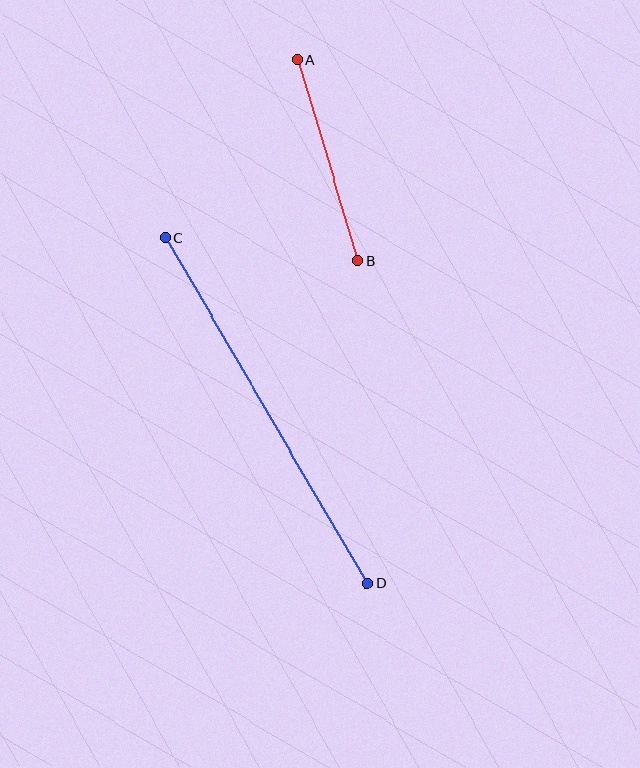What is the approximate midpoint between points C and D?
The midpoint is at approximately (266, 411) pixels.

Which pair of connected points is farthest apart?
Points C and D are farthest apart.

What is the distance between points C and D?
The distance is approximately 401 pixels.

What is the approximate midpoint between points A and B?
The midpoint is at approximately (328, 160) pixels.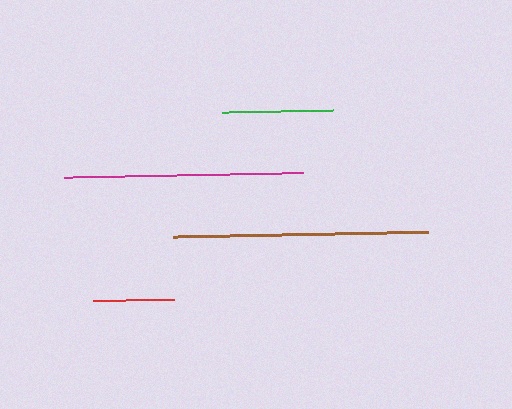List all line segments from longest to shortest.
From longest to shortest: brown, magenta, green, red.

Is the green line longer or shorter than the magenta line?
The magenta line is longer than the green line.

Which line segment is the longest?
The brown line is the longest at approximately 254 pixels.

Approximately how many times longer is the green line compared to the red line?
The green line is approximately 1.4 times the length of the red line.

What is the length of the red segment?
The red segment is approximately 80 pixels long.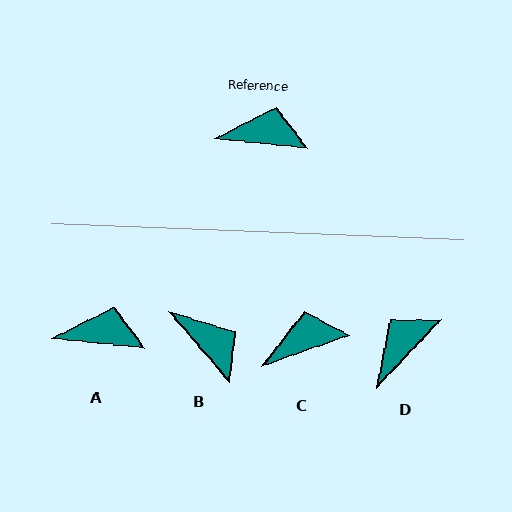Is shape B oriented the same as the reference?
No, it is off by about 43 degrees.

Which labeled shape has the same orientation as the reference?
A.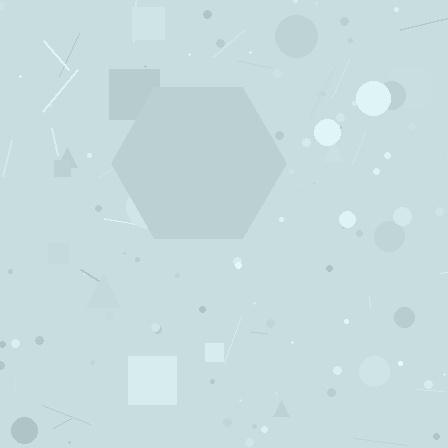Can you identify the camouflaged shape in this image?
The camouflaged shape is a hexagon.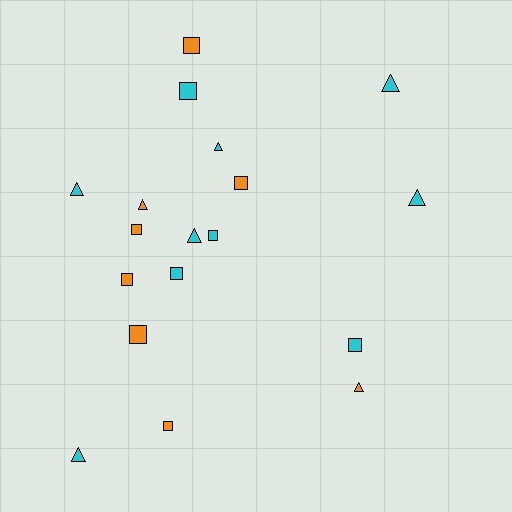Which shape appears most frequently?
Square, with 10 objects.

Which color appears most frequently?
Cyan, with 10 objects.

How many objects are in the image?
There are 18 objects.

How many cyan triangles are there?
There are 6 cyan triangles.